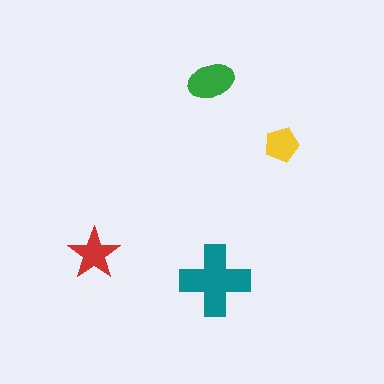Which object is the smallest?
The yellow pentagon.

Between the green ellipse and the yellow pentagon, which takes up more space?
The green ellipse.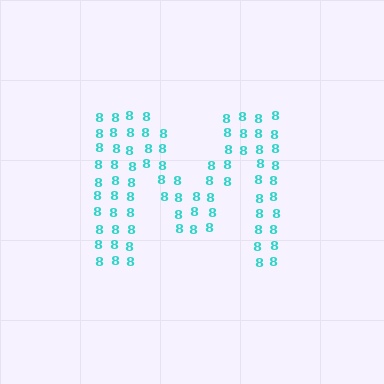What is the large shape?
The large shape is the letter M.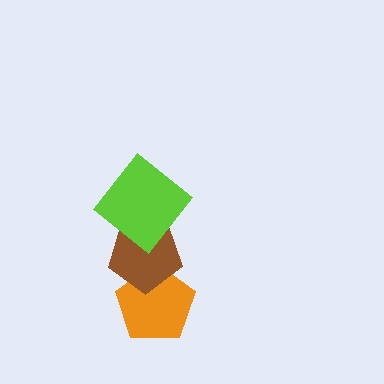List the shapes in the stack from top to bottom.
From top to bottom: the lime diamond, the brown pentagon, the orange pentagon.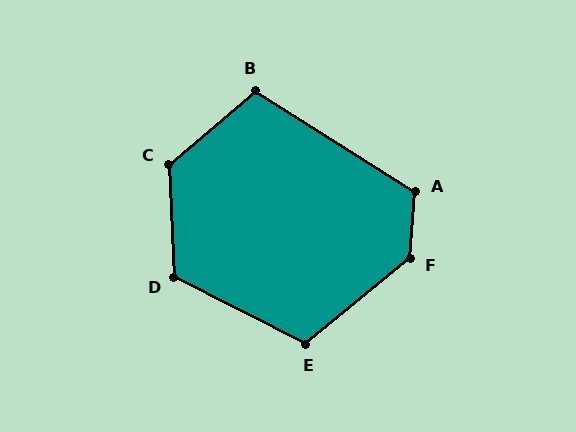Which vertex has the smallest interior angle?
B, at approximately 107 degrees.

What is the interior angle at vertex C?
Approximately 128 degrees (obtuse).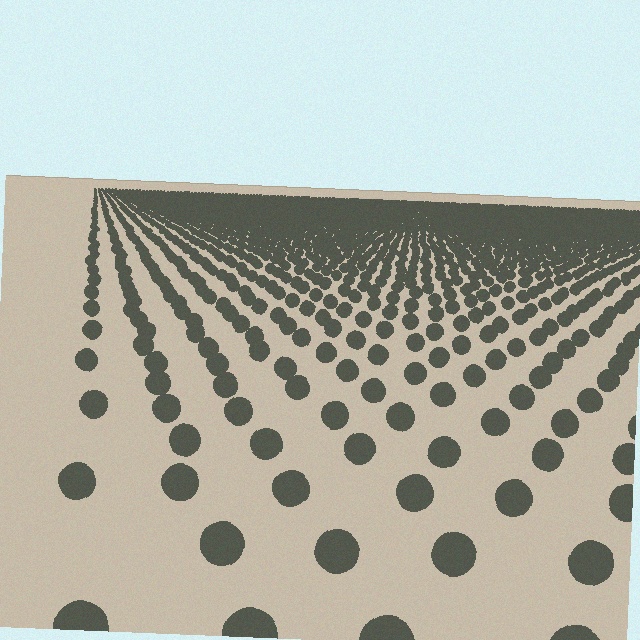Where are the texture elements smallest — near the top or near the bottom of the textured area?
Near the top.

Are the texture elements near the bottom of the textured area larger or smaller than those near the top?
Larger. Near the bottom, elements are closer to the viewer and appear at a bigger on-screen size.